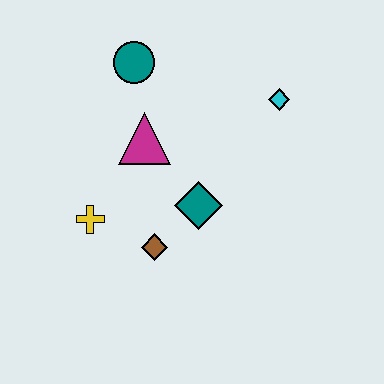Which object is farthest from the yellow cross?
The cyan diamond is farthest from the yellow cross.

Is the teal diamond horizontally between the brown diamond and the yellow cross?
No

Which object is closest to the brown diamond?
The teal diamond is closest to the brown diamond.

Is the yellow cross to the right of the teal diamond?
No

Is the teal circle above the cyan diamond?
Yes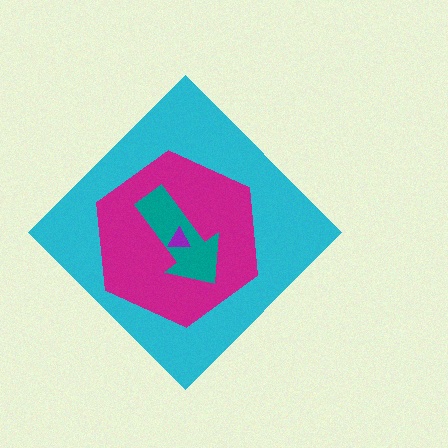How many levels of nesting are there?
4.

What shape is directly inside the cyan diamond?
The magenta hexagon.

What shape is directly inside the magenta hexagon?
The teal arrow.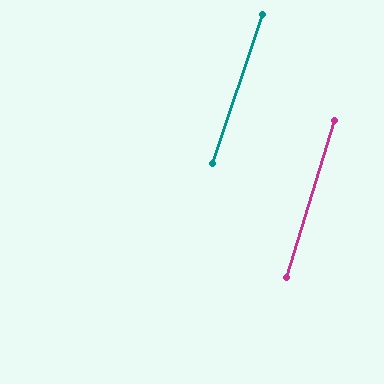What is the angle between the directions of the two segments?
Approximately 2 degrees.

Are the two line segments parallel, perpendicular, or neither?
Parallel — their directions differ by only 1.5°.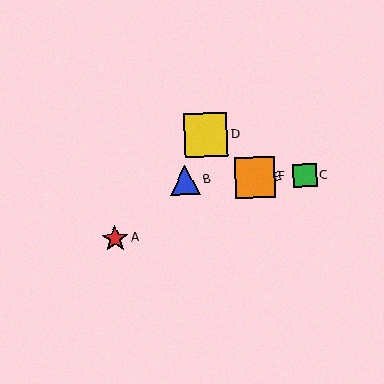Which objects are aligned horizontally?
Objects B, C, E, F are aligned horizontally.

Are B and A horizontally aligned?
No, B is at y≈180 and A is at y≈239.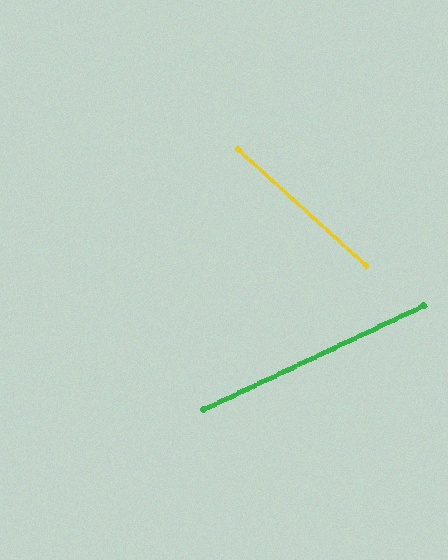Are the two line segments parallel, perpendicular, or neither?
Neither parallel nor perpendicular — they differ by about 67°.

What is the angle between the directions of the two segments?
Approximately 67 degrees.